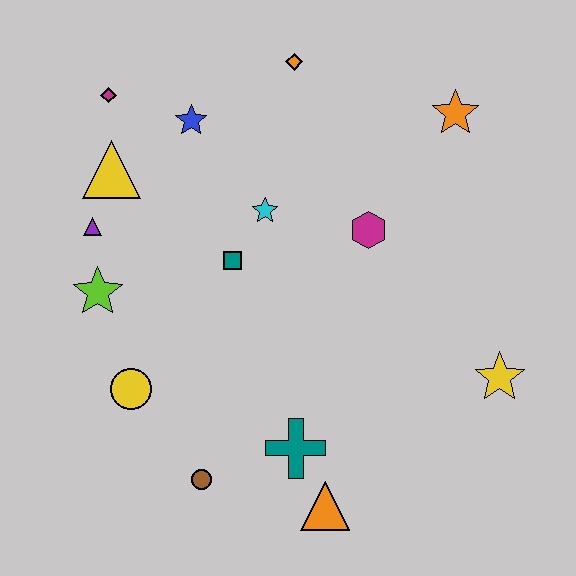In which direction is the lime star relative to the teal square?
The lime star is to the left of the teal square.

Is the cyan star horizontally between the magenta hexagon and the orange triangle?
No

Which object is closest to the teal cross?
The orange triangle is closest to the teal cross.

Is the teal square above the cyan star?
No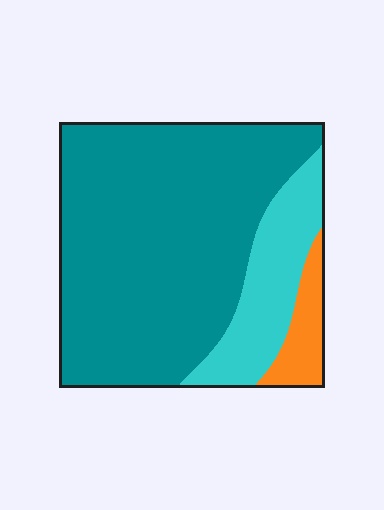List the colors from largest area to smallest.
From largest to smallest: teal, cyan, orange.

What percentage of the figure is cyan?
Cyan takes up about one fifth (1/5) of the figure.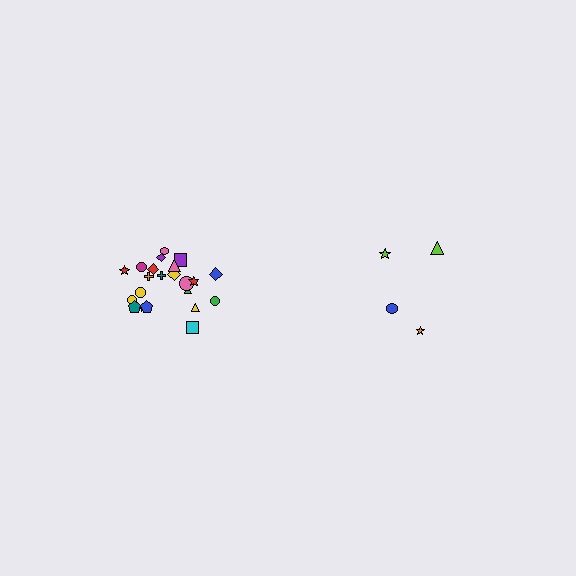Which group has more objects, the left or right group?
The left group.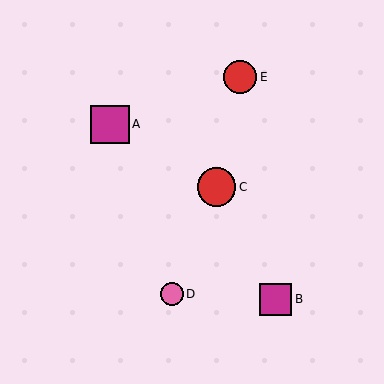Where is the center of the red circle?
The center of the red circle is at (216, 187).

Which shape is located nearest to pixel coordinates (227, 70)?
The red circle (labeled E) at (240, 77) is nearest to that location.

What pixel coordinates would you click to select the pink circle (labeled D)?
Click at (172, 294) to select the pink circle D.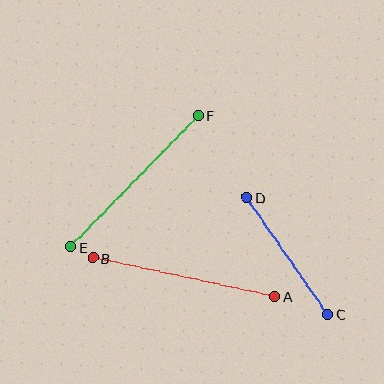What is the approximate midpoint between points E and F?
The midpoint is at approximately (135, 181) pixels.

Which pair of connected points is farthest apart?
Points A and B are farthest apart.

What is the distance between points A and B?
The distance is approximately 186 pixels.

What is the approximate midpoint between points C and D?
The midpoint is at approximately (287, 256) pixels.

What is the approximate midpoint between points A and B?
The midpoint is at approximately (184, 277) pixels.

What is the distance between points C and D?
The distance is approximately 142 pixels.